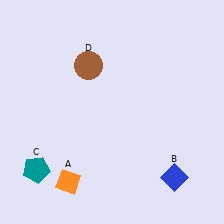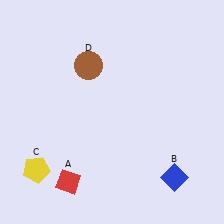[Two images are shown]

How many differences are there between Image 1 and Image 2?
There are 2 differences between the two images.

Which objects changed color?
A changed from orange to red. C changed from teal to yellow.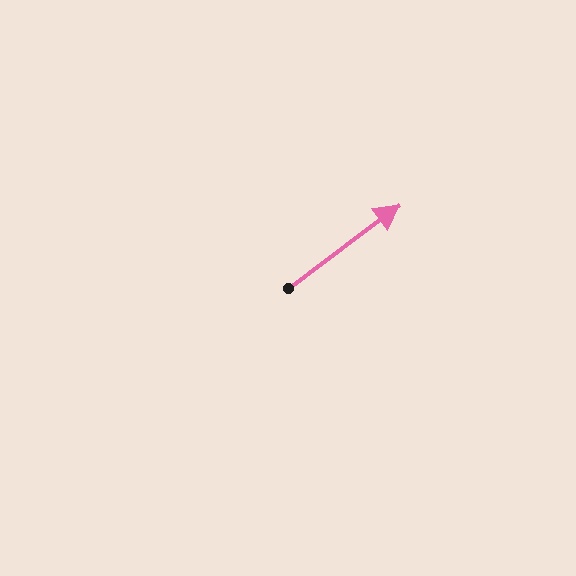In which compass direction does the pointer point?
Northeast.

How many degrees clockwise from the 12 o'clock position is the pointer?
Approximately 53 degrees.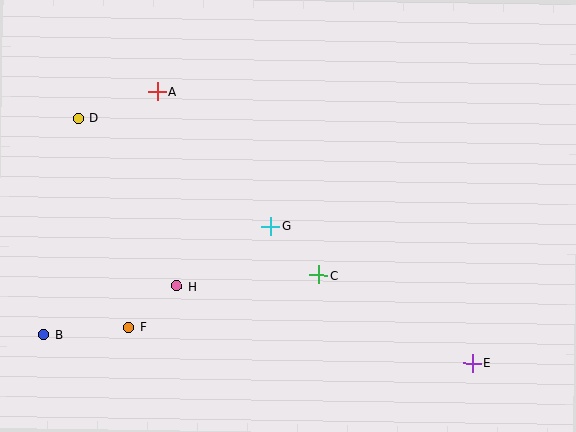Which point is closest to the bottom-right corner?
Point E is closest to the bottom-right corner.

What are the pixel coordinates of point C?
Point C is at (319, 275).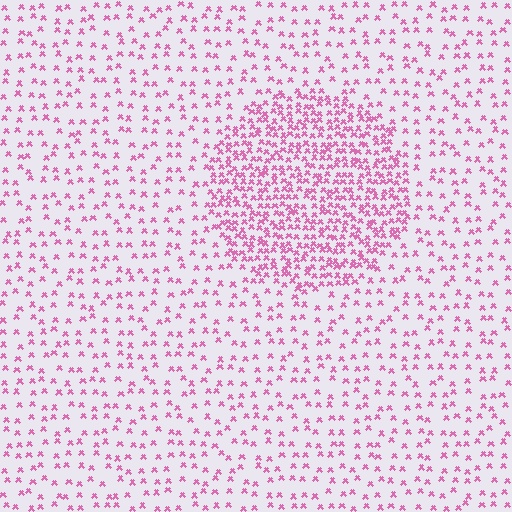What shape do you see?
I see a circle.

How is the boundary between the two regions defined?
The boundary is defined by a change in element density (approximately 2.6x ratio). All elements are the same color, size, and shape.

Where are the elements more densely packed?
The elements are more densely packed inside the circle boundary.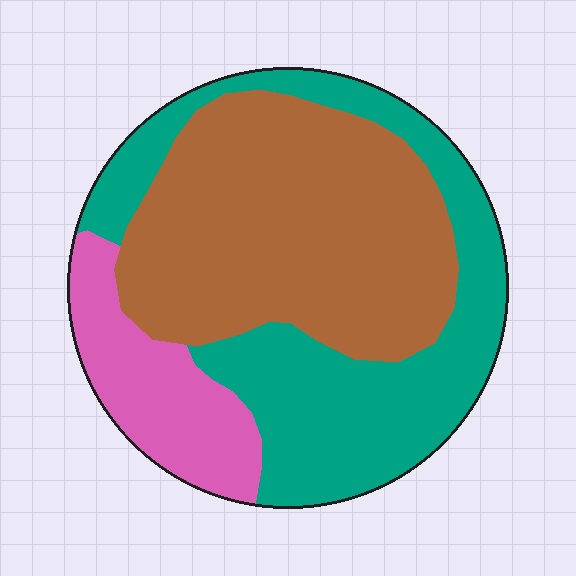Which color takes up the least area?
Pink, at roughly 15%.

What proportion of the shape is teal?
Teal takes up about three eighths (3/8) of the shape.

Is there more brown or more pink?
Brown.